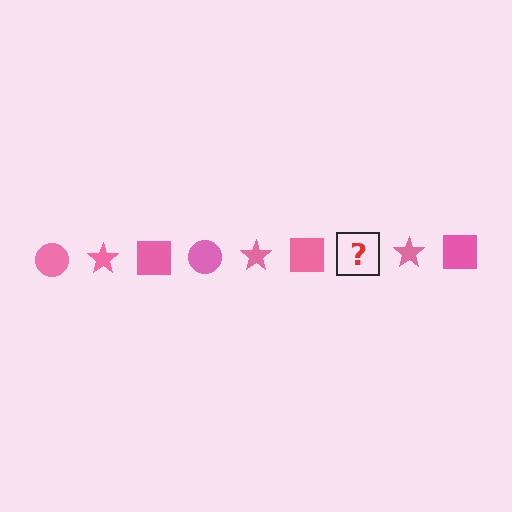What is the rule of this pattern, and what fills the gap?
The rule is that the pattern cycles through circle, star, square shapes in pink. The gap should be filled with a pink circle.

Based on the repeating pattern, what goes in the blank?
The blank should be a pink circle.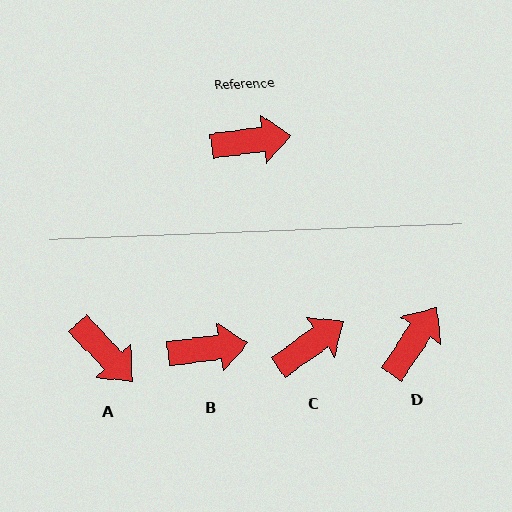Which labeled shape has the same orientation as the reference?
B.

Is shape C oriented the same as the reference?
No, it is off by about 28 degrees.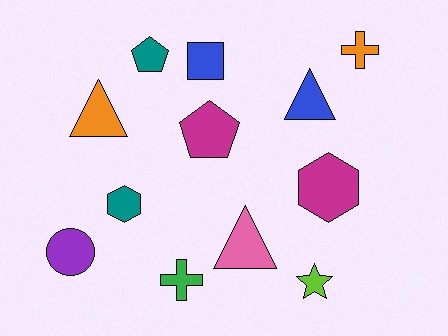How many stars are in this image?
There is 1 star.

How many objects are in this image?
There are 12 objects.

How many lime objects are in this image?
There is 1 lime object.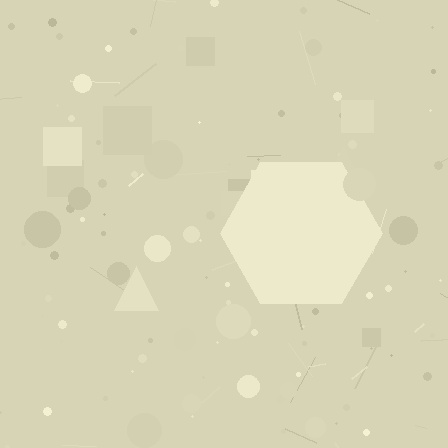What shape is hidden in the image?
A hexagon is hidden in the image.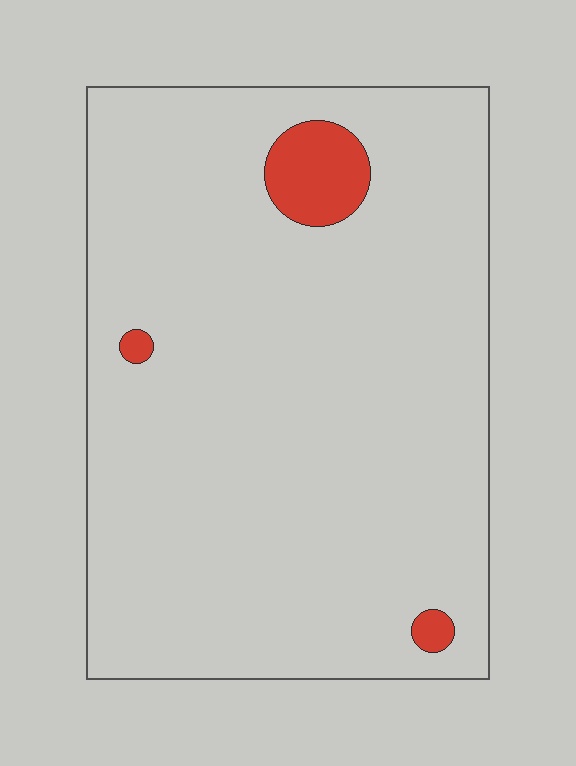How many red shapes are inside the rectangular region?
3.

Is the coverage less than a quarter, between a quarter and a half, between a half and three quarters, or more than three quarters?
Less than a quarter.